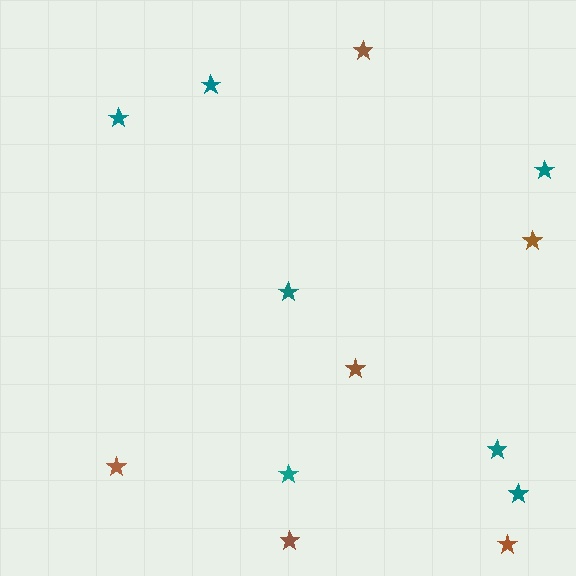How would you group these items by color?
There are 2 groups: one group of brown stars (6) and one group of teal stars (7).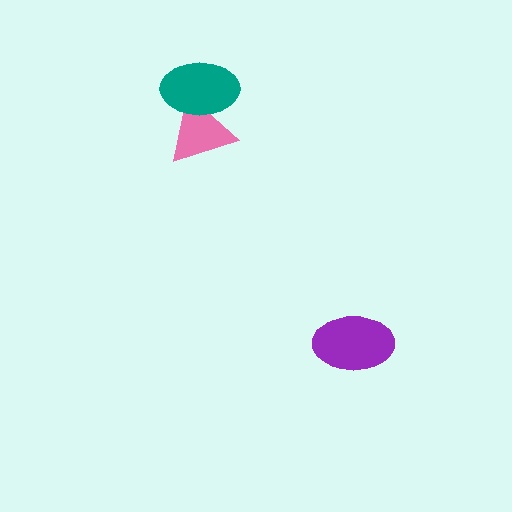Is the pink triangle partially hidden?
Yes, it is partially covered by another shape.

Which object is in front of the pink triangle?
The teal ellipse is in front of the pink triangle.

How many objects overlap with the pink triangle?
1 object overlaps with the pink triangle.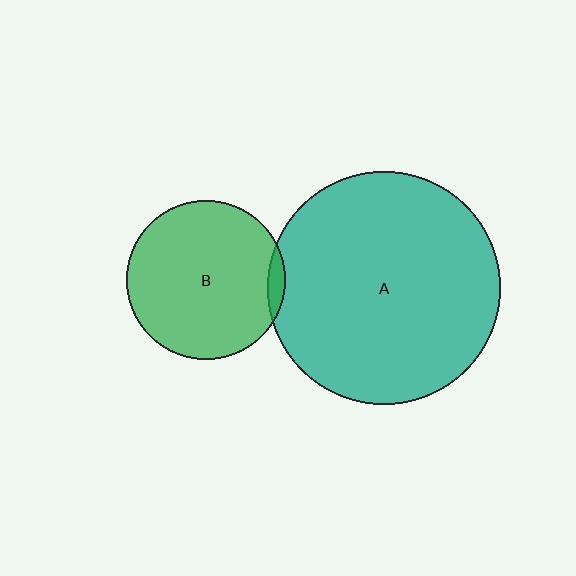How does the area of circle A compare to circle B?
Approximately 2.1 times.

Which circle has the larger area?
Circle A (teal).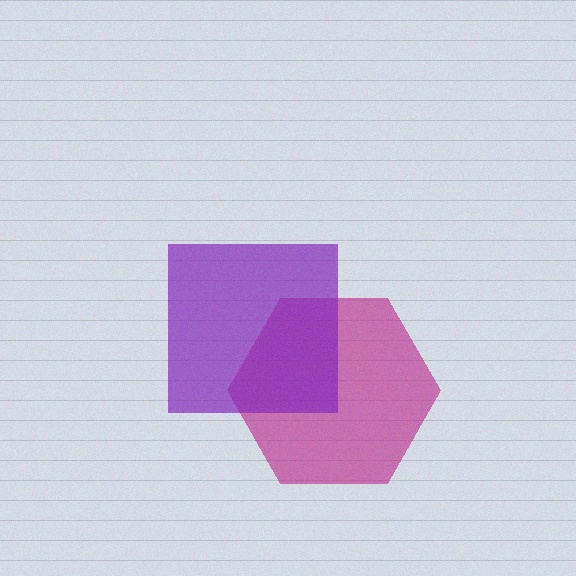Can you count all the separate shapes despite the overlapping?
Yes, there are 2 separate shapes.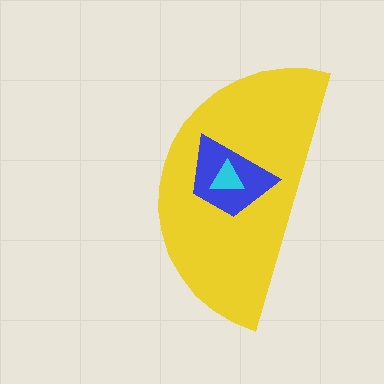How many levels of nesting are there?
3.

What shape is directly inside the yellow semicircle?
The blue trapezoid.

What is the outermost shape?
The yellow semicircle.